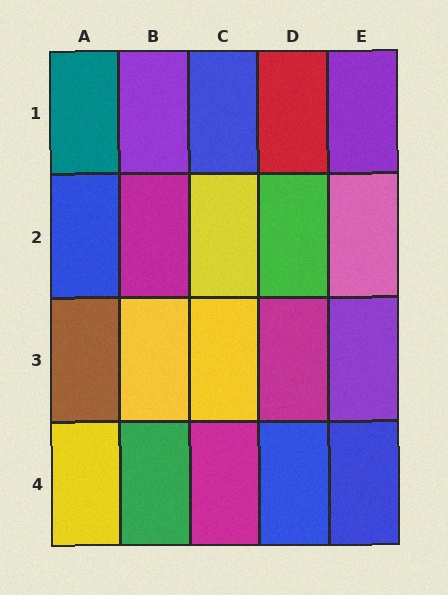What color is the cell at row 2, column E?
Pink.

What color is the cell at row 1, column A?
Teal.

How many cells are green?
2 cells are green.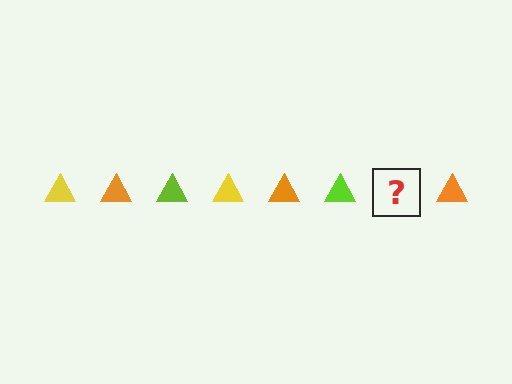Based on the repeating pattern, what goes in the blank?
The blank should be a yellow triangle.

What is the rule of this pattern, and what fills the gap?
The rule is that the pattern cycles through yellow, orange, lime triangles. The gap should be filled with a yellow triangle.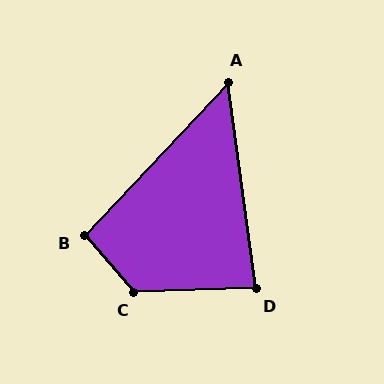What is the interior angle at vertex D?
Approximately 84 degrees (acute).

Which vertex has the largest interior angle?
C, at approximately 129 degrees.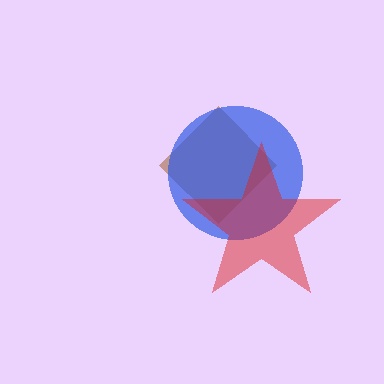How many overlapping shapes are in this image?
There are 3 overlapping shapes in the image.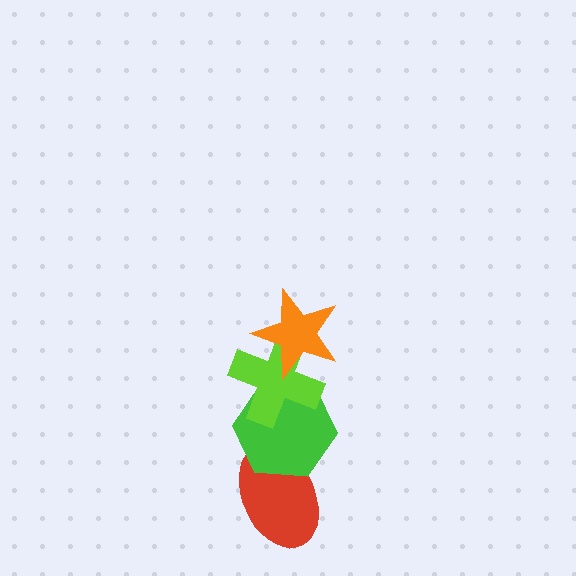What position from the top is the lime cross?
The lime cross is 2nd from the top.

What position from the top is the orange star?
The orange star is 1st from the top.